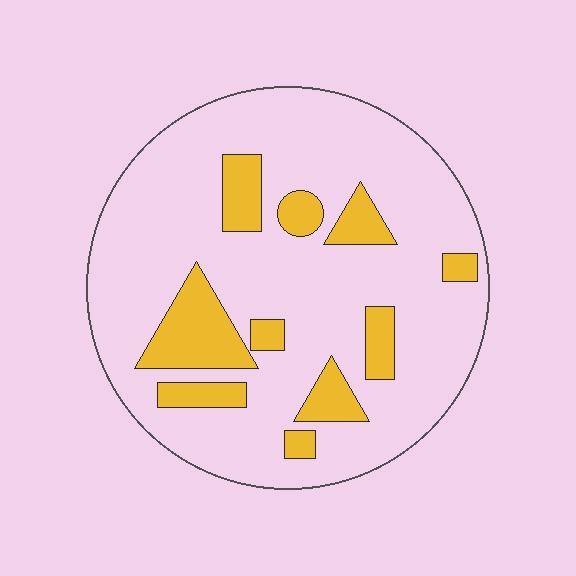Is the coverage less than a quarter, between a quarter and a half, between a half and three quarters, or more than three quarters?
Less than a quarter.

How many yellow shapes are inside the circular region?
10.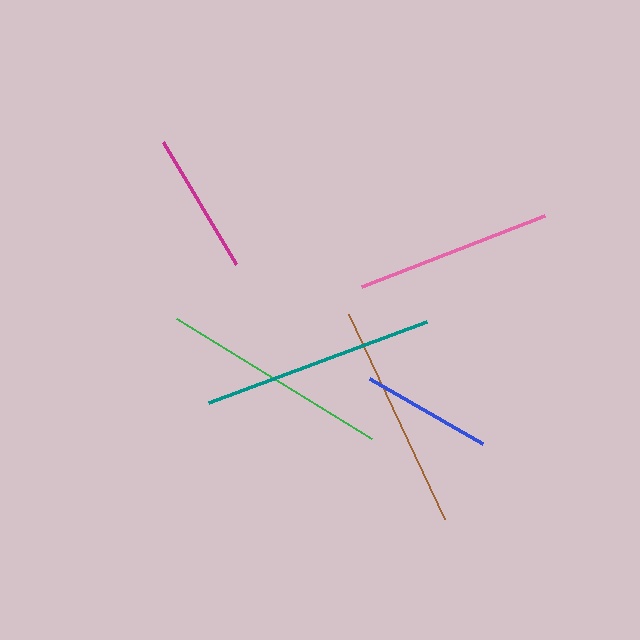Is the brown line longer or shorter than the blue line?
The brown line is longer than the blue line.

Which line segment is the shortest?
The blue line is the shortest at approximately 130 pixels.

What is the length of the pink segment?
The pink segment is approximately 196 pixels long.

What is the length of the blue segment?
The blue segment is approximately 130 pixels long.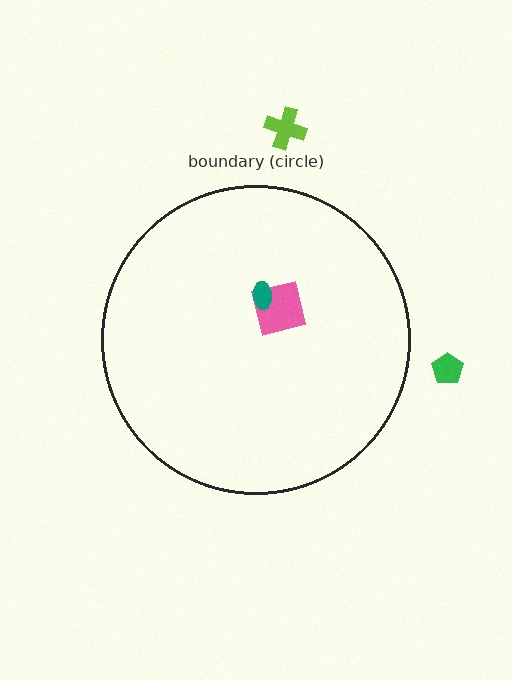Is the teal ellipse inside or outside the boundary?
Inside.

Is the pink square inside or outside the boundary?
Inside.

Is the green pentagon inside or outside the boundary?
Outside.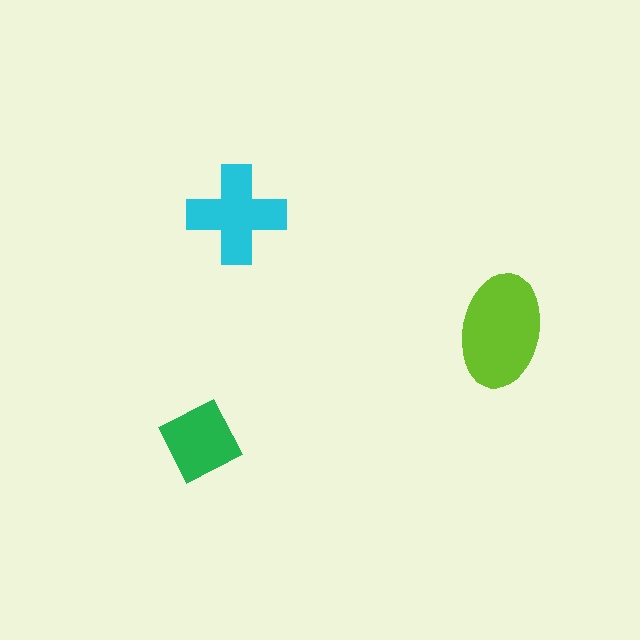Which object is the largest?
The lime ellipse.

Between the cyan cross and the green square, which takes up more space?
The cyan cross.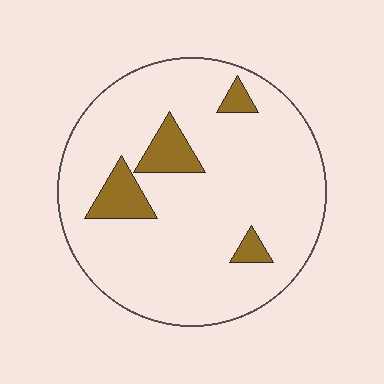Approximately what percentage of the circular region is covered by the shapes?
Approximately 10%.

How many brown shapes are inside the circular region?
4.